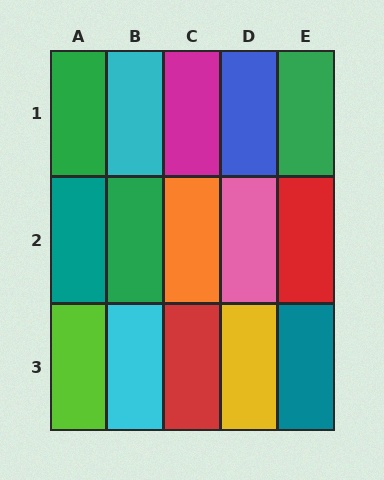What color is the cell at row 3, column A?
Lime.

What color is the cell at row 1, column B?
Cyan.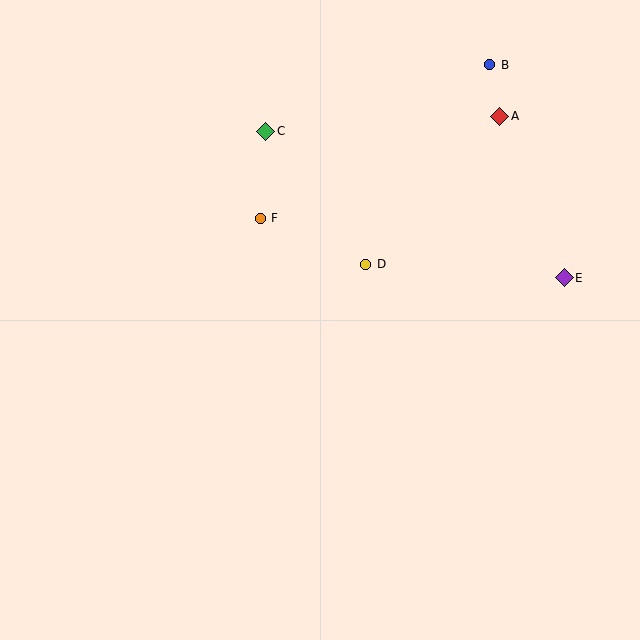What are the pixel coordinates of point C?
Point C is at (266, 131).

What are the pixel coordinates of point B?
Point B is at (490, 65).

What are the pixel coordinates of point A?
Point A is at (500, 117).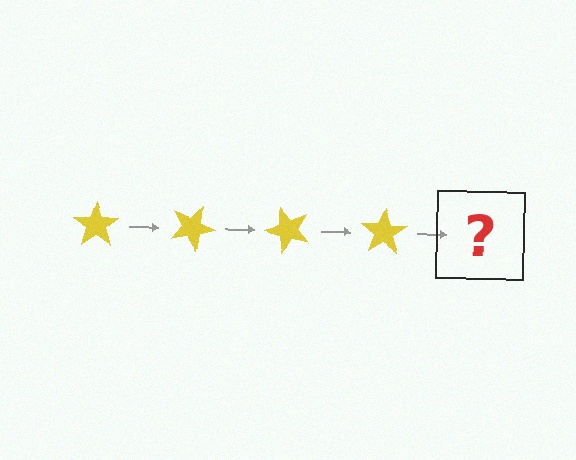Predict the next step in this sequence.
The next step is a yellow star rotated 100 degrees.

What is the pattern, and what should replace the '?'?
The pattern is that the star rotates 25 degrees each step. The '?' should be a yellow star rotated 100 degrees.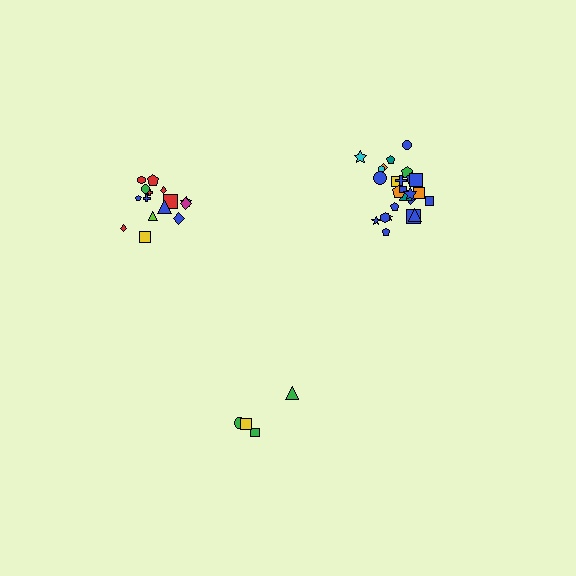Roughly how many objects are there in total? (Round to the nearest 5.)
Roughly 45 objects in total.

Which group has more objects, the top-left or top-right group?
The top-right group.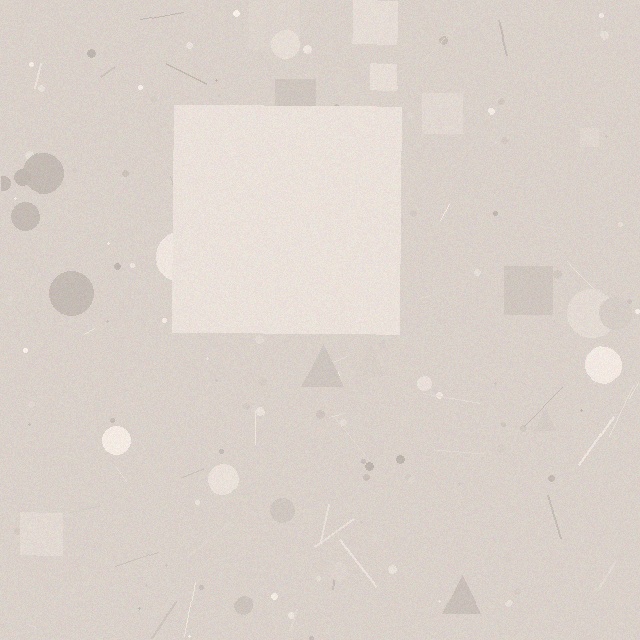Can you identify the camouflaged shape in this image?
The camouflaged shape is a square.